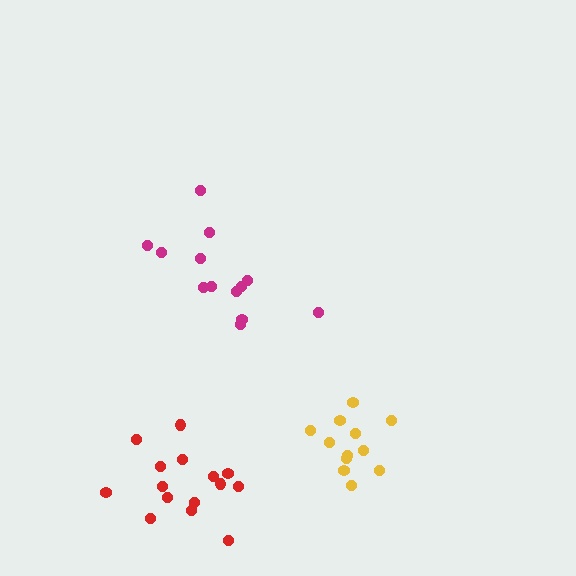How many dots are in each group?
Group 1: 15 dots, Group 2: 13 dots, Group 3: 12 dots (40 total).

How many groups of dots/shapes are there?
There are 3 groups.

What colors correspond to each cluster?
The clusters are colored: red, magenta, yellow.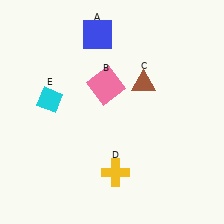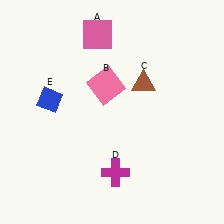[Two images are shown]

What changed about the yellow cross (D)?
In Image 1, D is yellow. In Image 2, it changed to magenta.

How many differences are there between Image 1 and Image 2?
There are 3 differences between the two images.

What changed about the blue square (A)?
In Image 1, A is blue. In Image 2, it changed to pink.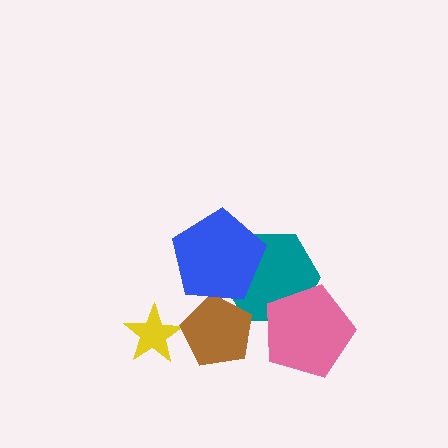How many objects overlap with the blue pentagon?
2 objects overlap with the blue pentagon.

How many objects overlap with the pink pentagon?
1 object overlaps with the pink pentagon.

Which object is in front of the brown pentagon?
The blue pentagon is in front of the brown pentagon.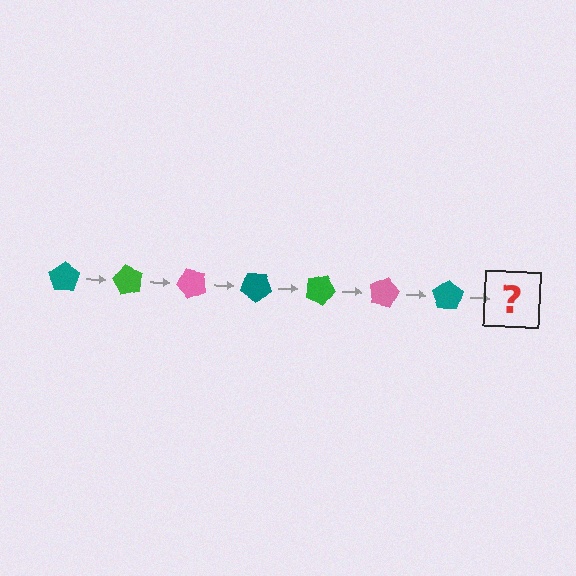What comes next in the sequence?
The next element should be a green pentagon, rotated 420 degrees from the start.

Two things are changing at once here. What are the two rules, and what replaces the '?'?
The two rules are that it rotates 60 degrees each step and the color cycles through teal, green, and pink. The '?' should be a green pentagon, rotated 420 degrees from the start.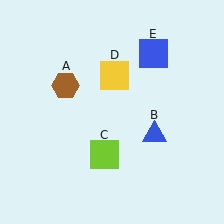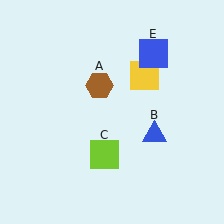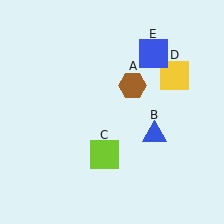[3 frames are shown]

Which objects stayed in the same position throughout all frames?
Blue triangle (object B) and lime square (object C) and blue square (object E) remained stationary.